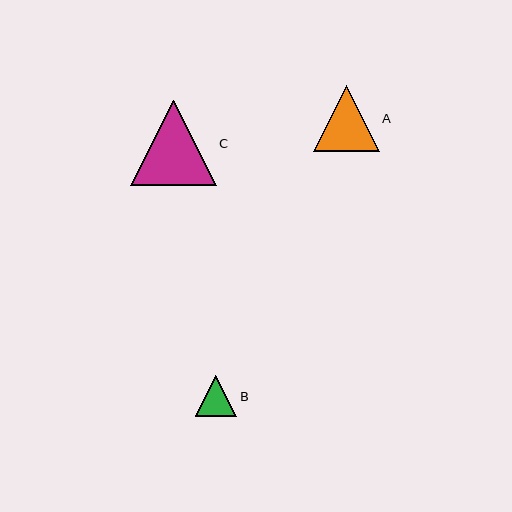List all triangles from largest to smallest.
From largest to smallest: C, A, B.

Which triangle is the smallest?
Triangle B is the smallest with a size of approximately 41 pixels.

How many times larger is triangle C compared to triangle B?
Triangle C is approximately 2.1 times the size of triangle B.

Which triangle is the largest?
Triangle C is the largest with a size of approximately 86 pixels.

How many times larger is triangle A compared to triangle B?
Triangle A is approximately 1.6 times the size of triangle B.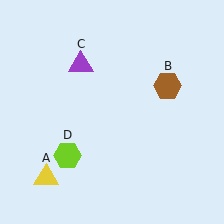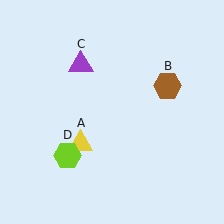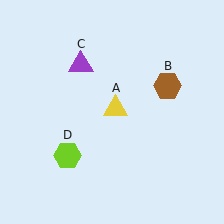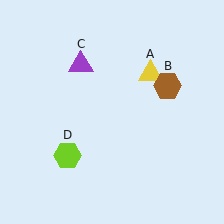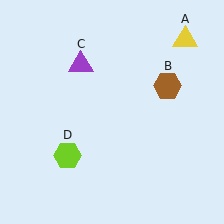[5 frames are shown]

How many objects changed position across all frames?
1 object changed position: yellow triangle (object A).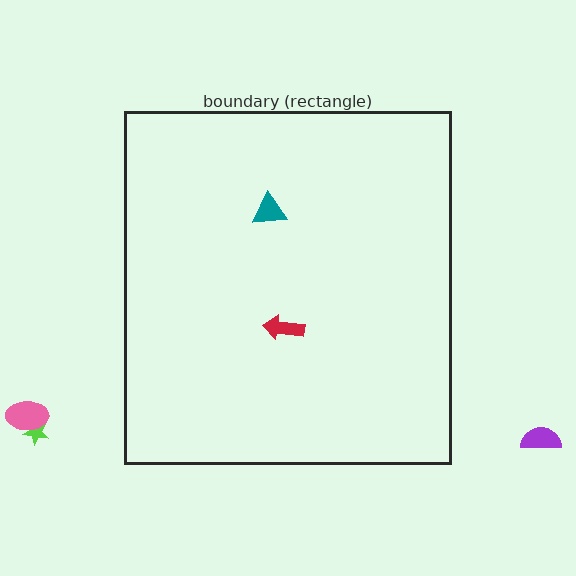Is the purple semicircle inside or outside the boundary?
Outside.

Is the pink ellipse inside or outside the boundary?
Outside.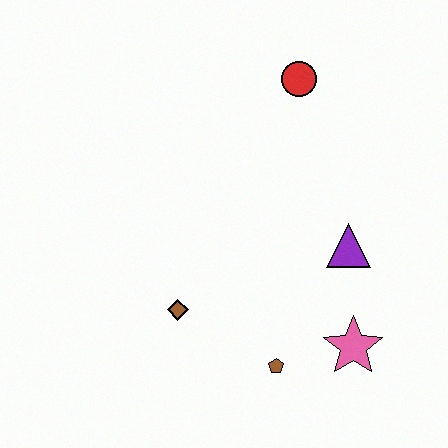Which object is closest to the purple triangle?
The pink star is closest to the purple triangle.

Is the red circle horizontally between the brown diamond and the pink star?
Yes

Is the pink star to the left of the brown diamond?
No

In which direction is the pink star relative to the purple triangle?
The pink star is below the purple triangle.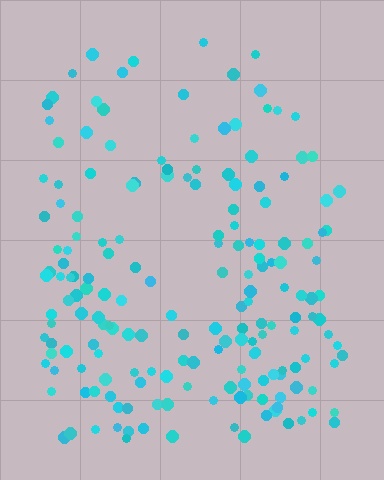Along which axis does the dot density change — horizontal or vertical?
Vertical.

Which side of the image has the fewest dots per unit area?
The top.